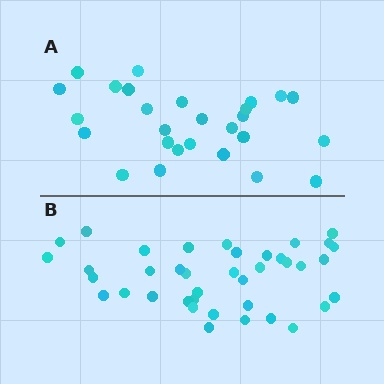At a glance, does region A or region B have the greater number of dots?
Region B (the bottom region) has more dots.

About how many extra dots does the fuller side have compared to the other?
Region B has roughly 12 or so more dots than region A.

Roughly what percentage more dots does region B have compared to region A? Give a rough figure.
About 45% more.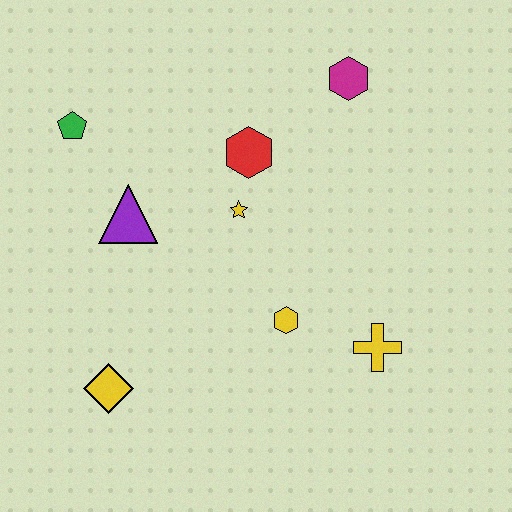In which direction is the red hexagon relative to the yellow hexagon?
The red hexagon is above the yellow hexagon.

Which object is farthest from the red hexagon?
The yellow diamond is farthest from the red hexagon.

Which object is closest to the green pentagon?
The purple triangle is closest to the green pentagon.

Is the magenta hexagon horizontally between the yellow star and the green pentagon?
No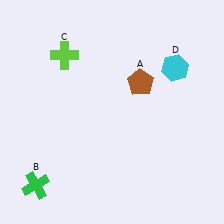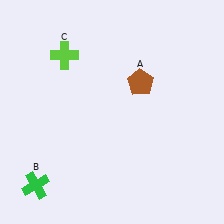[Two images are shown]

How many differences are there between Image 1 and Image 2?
There is 1 difference between the two images.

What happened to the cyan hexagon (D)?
The cyan hexagon (D) was removed in Image 2. It was in the top-right area of Image 1.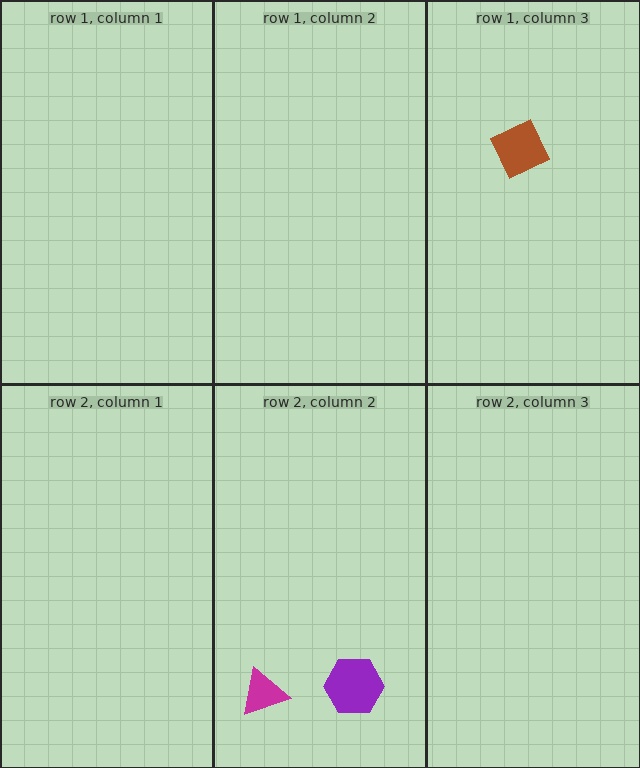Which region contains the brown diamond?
The row 1, column 3 region.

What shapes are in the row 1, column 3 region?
The brown diamond.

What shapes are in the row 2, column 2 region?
The purple hexagon, the magenta triangle.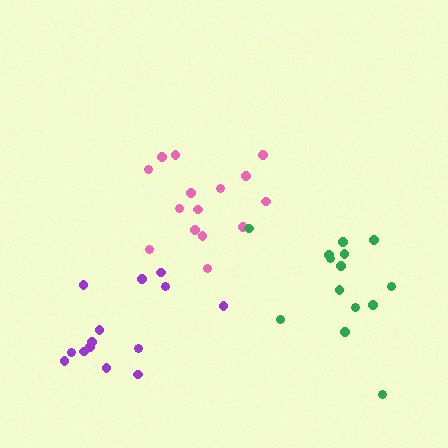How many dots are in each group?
Group 1: 15 dots, Group 2: 14 dots, Group 3: 14 dots (43 total).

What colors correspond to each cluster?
The clusters are colored: pink, green, purple.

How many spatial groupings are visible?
There are 3 spatial groupings.